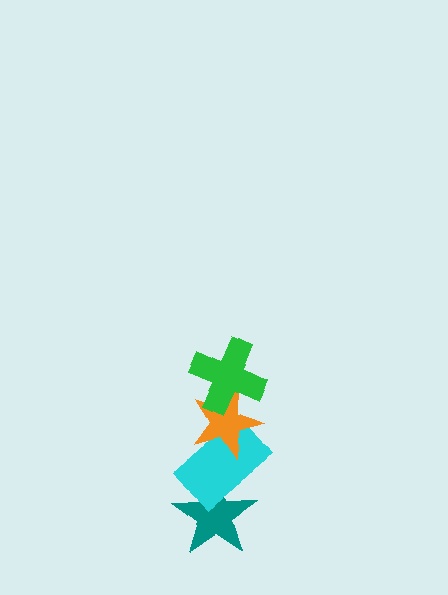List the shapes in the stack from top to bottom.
From top to bottom: the green cross, the orange star, the cyan rectangle, the teal star.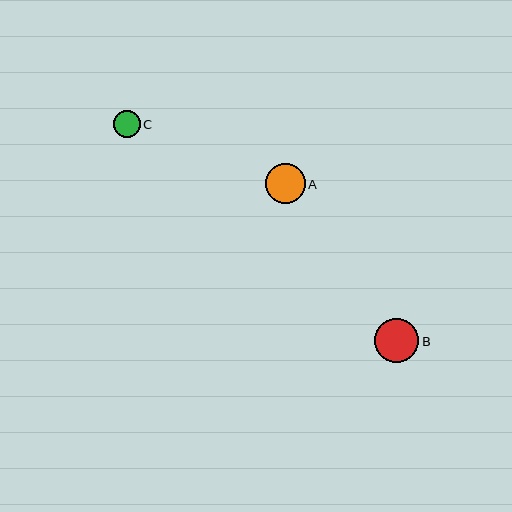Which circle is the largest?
Circle B is the largest with a size of approximately 44 pixels.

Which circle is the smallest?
Circle C is the smallest with a size of approximately 26 pixels.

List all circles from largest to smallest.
From largest to smallest: B, A, C.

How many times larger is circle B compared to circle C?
Circle B is approximately 1.7 times the size of circle C.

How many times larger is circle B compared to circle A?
Circle B is approximately 1.1 times the size of circle A.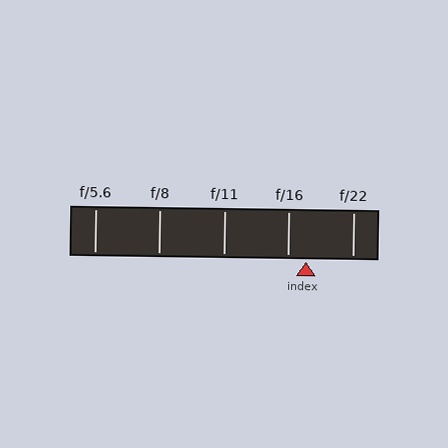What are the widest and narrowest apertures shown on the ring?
The widest aperture shown is f/5.6 and the narrowest is f/22.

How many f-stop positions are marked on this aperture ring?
There are 5 f-stop positions marked.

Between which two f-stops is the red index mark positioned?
The index mark is between f/16 and f/22.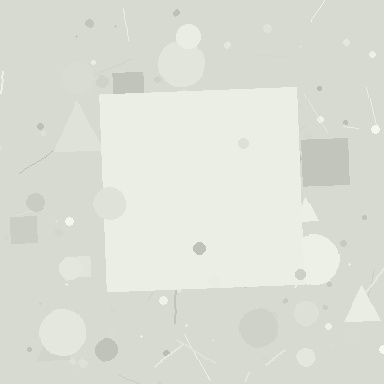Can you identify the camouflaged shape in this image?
The camouflaged shape is a square.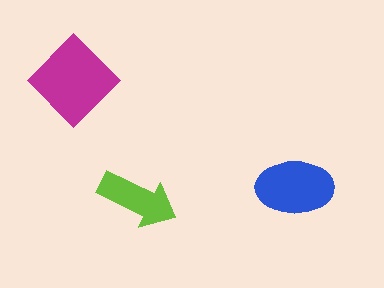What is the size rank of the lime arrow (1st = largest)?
3rd.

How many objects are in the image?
There are 3 objects in the image.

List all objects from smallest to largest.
The lime arrow, the blue ellipse, the magenta diamond.